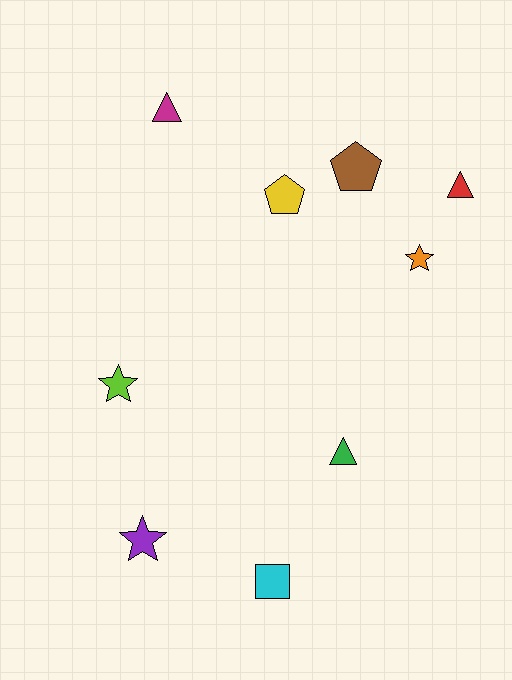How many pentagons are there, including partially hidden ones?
There are 2 pentagons.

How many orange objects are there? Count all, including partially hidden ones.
There is 1 orange object.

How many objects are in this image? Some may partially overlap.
There are 9 objects.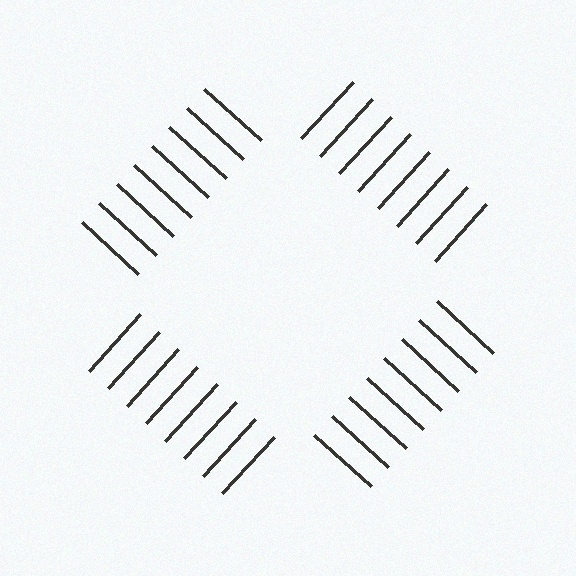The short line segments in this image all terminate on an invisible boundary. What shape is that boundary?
An illusory square — the line segments terminate on its edges but no continuous stroke is drawn.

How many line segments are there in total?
32 — 8 along each of the 4 edges.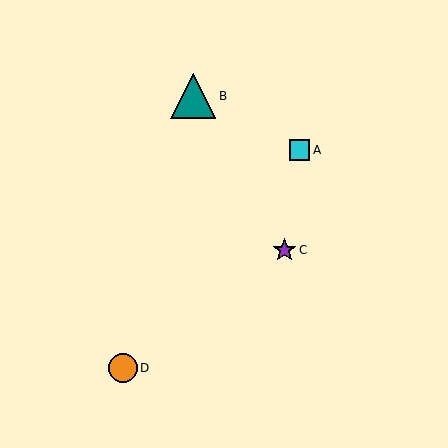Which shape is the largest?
The teal triangle (labeled B) is the largest.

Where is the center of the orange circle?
The center of the orange circle is at (123, 368).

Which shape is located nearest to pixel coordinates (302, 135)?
The cyan square (labeled A) at (300, 150) is nearest to that location.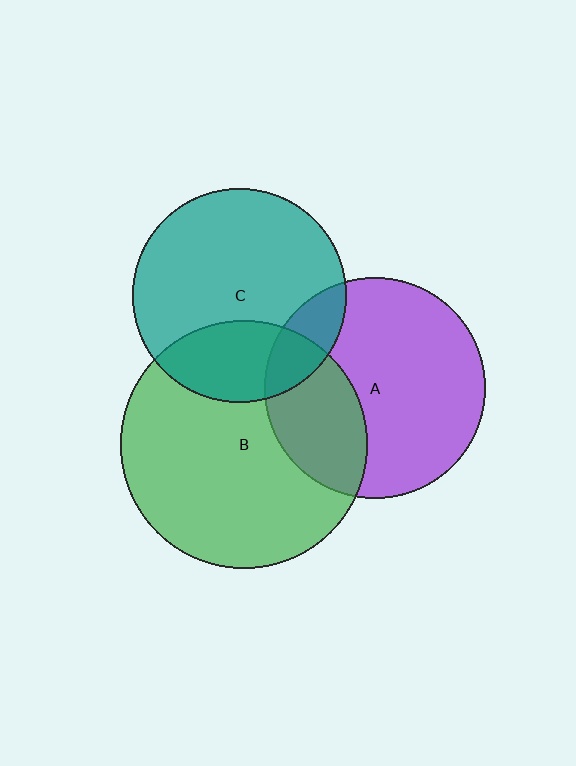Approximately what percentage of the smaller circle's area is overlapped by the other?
Approximately 15%.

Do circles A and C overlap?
Yes.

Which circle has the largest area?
Circle B (green).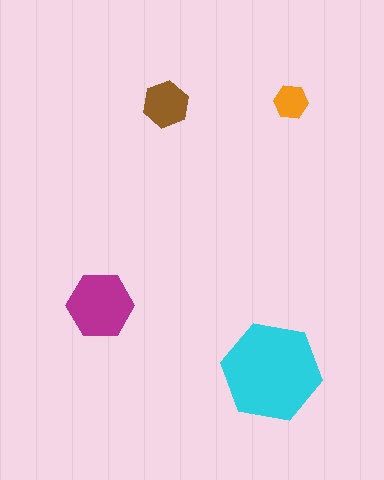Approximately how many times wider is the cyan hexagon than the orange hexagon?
About 3 times wider.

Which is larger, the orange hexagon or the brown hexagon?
The brown one.